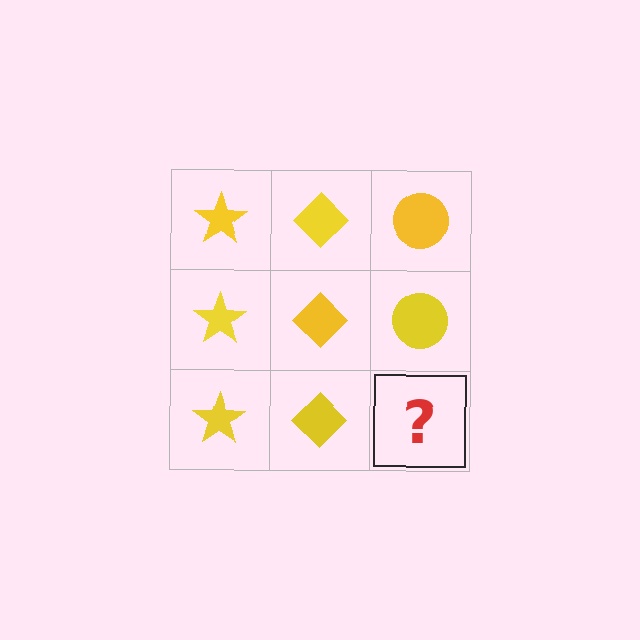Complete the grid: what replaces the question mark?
The question mark should be replaced with a yellow circle.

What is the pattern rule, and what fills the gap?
The rule is that each column has a consistent shape. The gap should be filled with a yellow circle.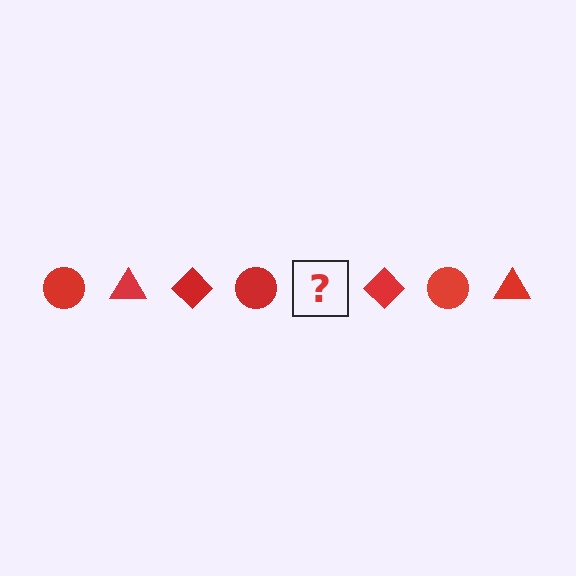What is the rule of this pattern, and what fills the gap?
The rule is that the pattern cycles through circle, triangle, diamond shapes in red. The gap should be filled with a red triangle.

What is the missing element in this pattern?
The missing element is a red triangle.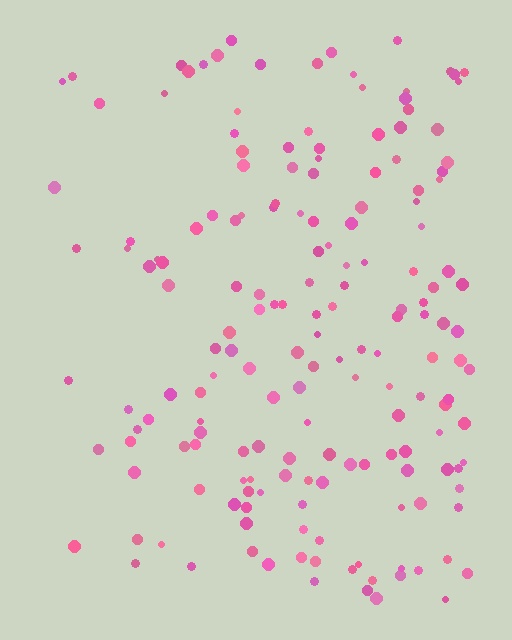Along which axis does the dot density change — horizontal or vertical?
Horizontal.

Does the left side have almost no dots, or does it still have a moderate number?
Still a moderate number, just noticeably fewer than the right.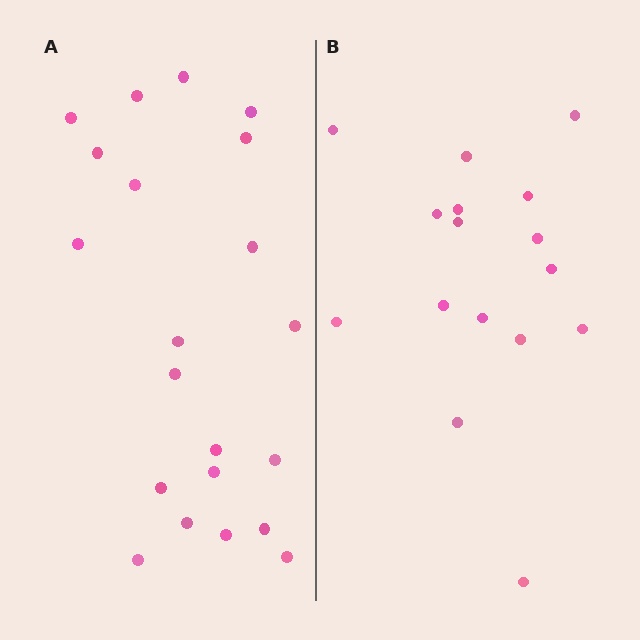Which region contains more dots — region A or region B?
Region A (the left region) has more dots.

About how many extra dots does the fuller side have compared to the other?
Region A has about 5 more dots than region B.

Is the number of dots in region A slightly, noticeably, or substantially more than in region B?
Region A has noticeably more, but not dramatically so. The ratio is roughly 1.3 to 1.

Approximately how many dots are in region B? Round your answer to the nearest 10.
About 20 dots. (The exact count is 16, which rounds to 20.)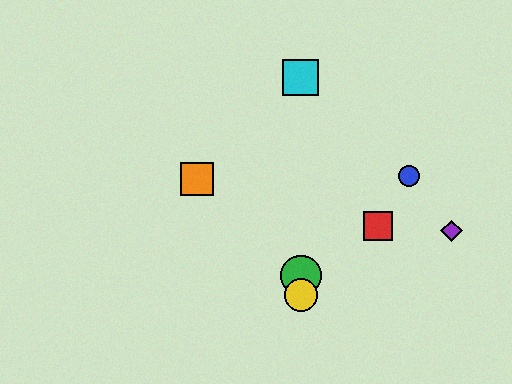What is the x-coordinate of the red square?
The red square is at x≈378.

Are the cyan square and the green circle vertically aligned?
Yes, both are at x≈301.